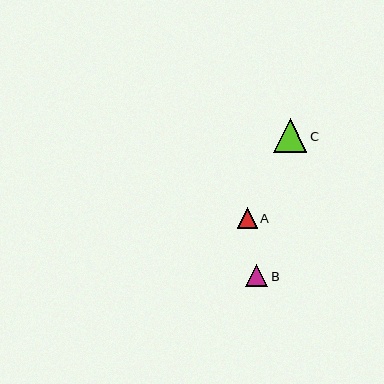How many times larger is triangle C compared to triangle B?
Triangle C is approximately 1.5 times the size of triangle B.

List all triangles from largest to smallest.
From largest to smallest: C, B, A.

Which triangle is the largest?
Triangle C is the largest with a size of approximately 33 pixels.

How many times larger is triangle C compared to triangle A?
Triangle C is approximately 1.6 times the size of triangle A.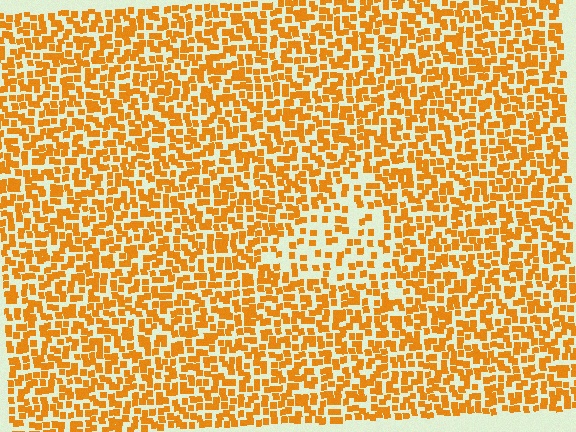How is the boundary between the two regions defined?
The boundary is defined by a change in element density (approximately 1.9x ratio). All elements are the same color, size, and shape.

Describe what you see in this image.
The image contains small orange elements arranged at two different densities. A triangle-shaped region is visible where the elements are less densely packed than the surrounding area.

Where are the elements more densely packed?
The elements are more densely packed outside the triangle boundary.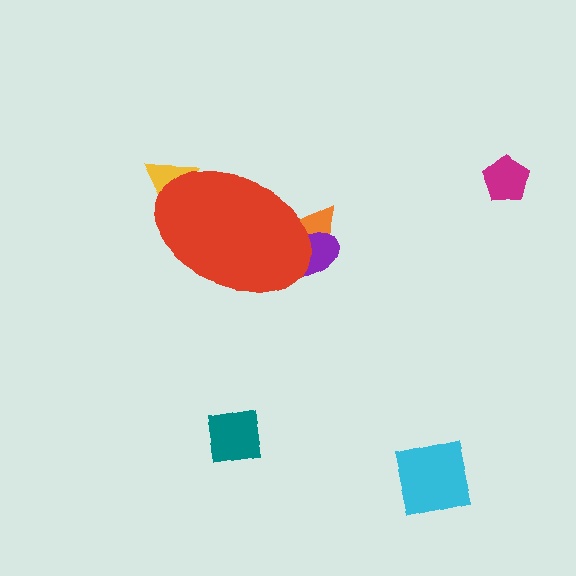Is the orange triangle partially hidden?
Yes, the orange triangle is partially hidden behind the red ellipse.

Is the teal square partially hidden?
No, the teal square is fully visible.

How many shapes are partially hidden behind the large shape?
3 shapes are partially hidden.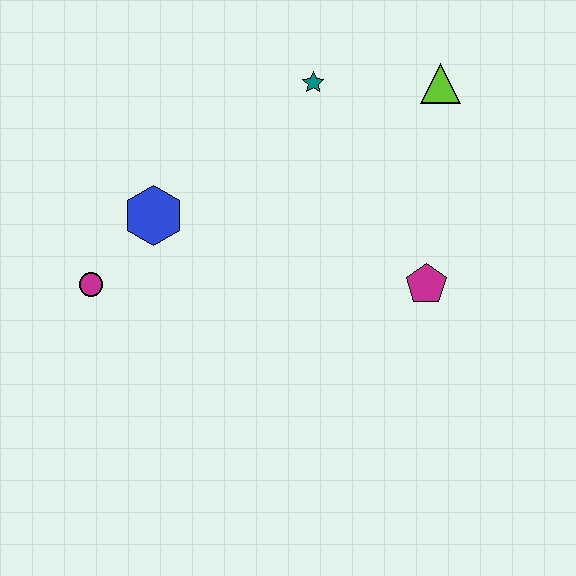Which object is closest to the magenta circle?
The blue hexagon is closest to the magenta circle.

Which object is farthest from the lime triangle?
The magenta circle is farthest from the lime triangle.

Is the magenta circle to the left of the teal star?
Yes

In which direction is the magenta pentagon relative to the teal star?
The magenta pentagon is below the teal star.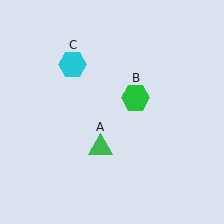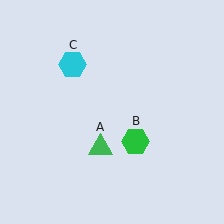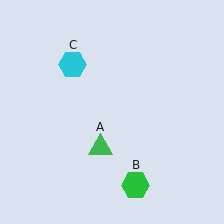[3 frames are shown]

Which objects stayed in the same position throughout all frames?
Green triangle (object A) and cyan hexagon (object C) remained stationary.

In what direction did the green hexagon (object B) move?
The green hexagon (object B) moved down.